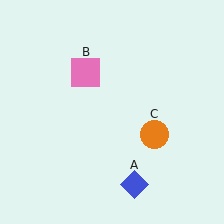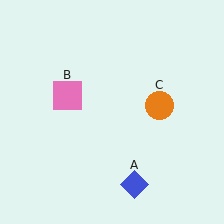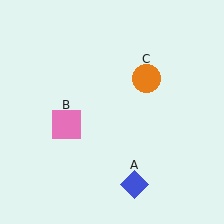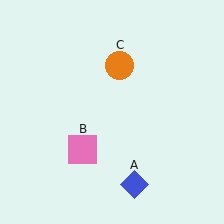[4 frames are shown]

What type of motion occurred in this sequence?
The pink square (object B), orange circle (object C) rotated counterclockwise around the center of the scene.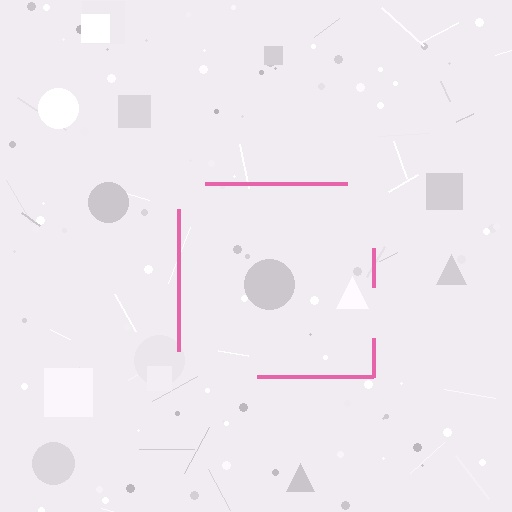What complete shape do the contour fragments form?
The contour fragments form a square.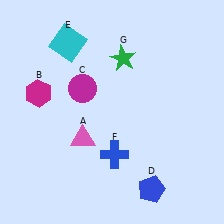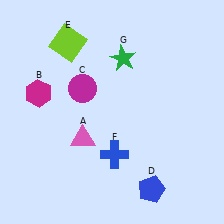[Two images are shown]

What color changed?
The square (E) changed from cyan in Image 1 to lime in Image 2.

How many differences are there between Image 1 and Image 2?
There is 1 difference between the two images.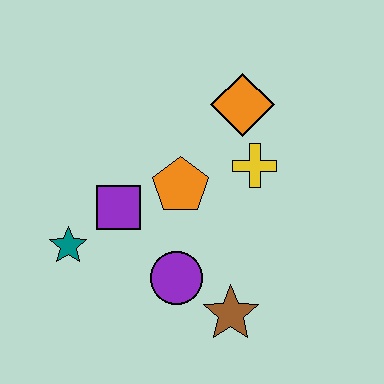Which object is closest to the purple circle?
The brown star is closest to the purple circle.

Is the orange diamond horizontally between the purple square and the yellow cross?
Yes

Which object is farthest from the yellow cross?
The teal star is farthest from the yellow cross.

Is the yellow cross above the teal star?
Yes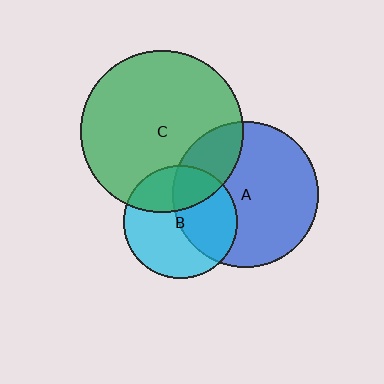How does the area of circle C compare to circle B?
Approximately 2.1 times.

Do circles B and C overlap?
Yes.